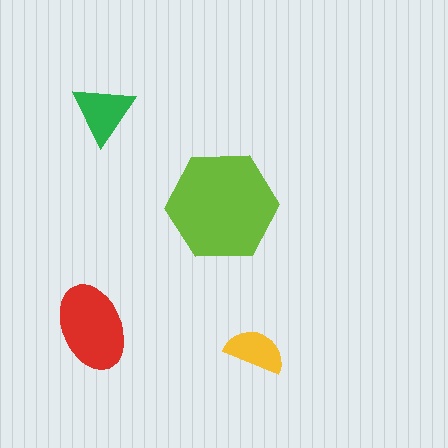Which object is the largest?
The lime hexagon.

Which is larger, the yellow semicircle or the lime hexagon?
The lime hexagon.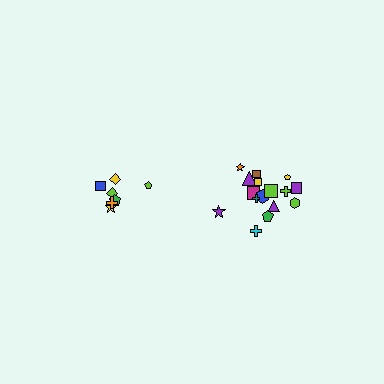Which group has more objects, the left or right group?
The right group.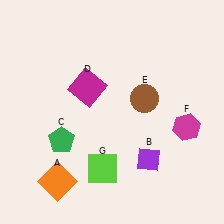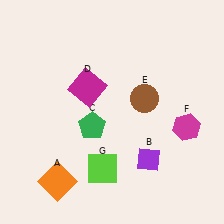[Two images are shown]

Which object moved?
The green pentagon (C) moved right.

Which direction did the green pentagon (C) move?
The green pentagon (C) moved right.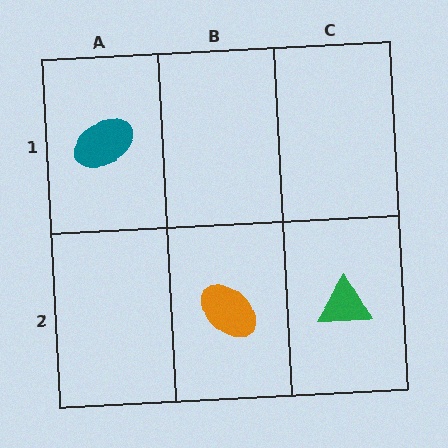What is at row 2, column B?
An orange ellipse.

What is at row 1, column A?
A teal ellipse.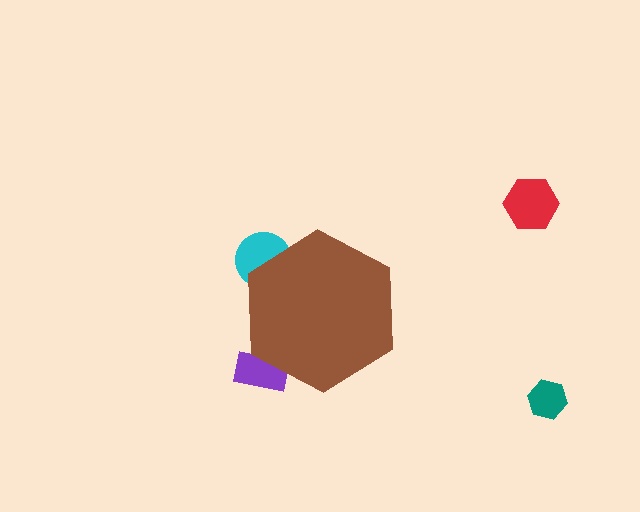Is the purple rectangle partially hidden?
Yes, the purple rectangle is partially hidden behind the brown hexagon.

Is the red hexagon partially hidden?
No, the red hexagon is fully visible.